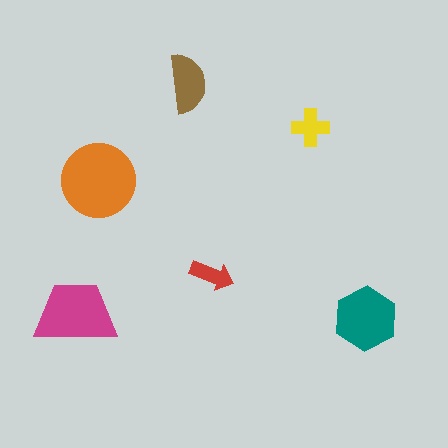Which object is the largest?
The orange circle.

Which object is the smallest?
The red arrow.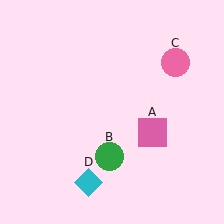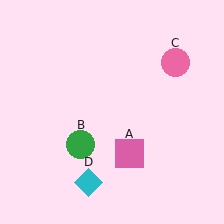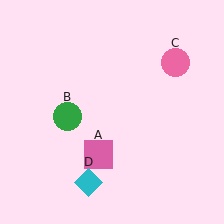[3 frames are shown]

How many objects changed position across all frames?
2 objects changed position: pink square (object A), green circle (object B).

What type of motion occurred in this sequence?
The pink square (object A), green circle (object B) rotated clockwise around the center of the scene.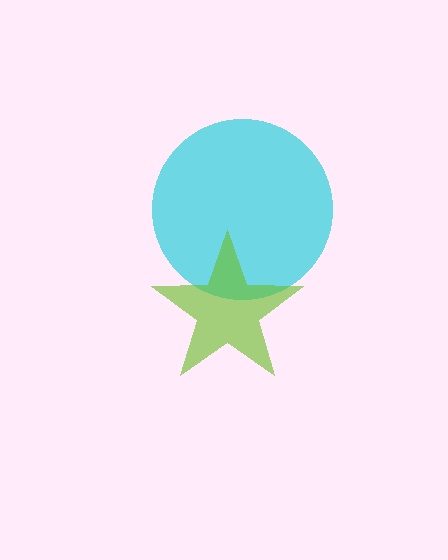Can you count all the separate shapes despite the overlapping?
Yes, there are 2 separate shapes.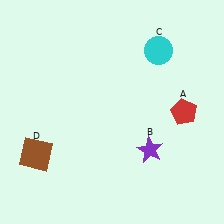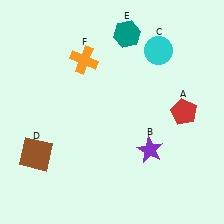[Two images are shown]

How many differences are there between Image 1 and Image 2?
There are 2 differences between the two images.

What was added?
A teal hexagon (E), an orange cross (F) were added in Image 2.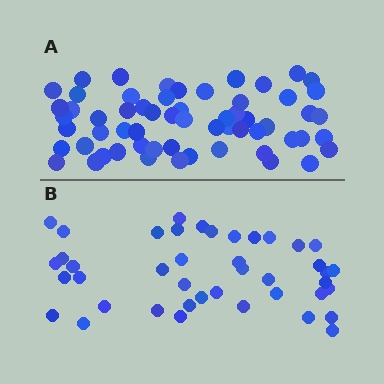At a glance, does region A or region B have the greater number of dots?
Region A (the top region) has more dots.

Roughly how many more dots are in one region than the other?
Region A has approximately 20 more dots than region B.